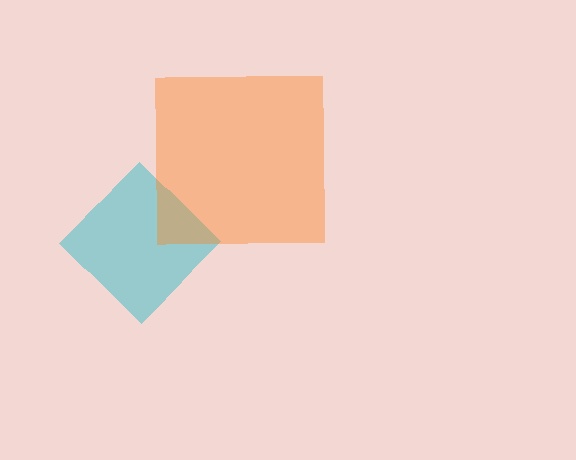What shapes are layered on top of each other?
The layered shapes are: a cyan diamond, an orange square.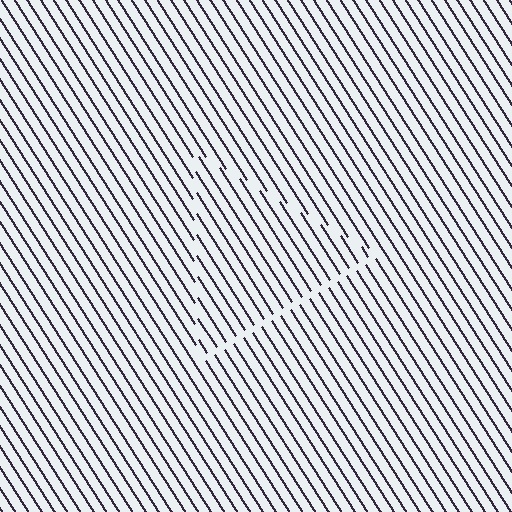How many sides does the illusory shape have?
3 sides — the line-ends trace a triangle.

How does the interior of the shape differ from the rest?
The interior of the shape contains the same grating, shifted by half a period — the contour is defined by the phase discontinuity where line-ends from the inner and outer gratings abut.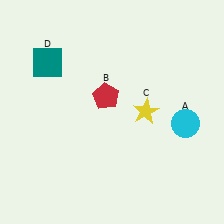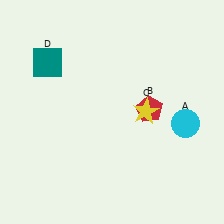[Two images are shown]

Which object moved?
The red pentagon (B) moved right.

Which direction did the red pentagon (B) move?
The red pentagon (B) moved right.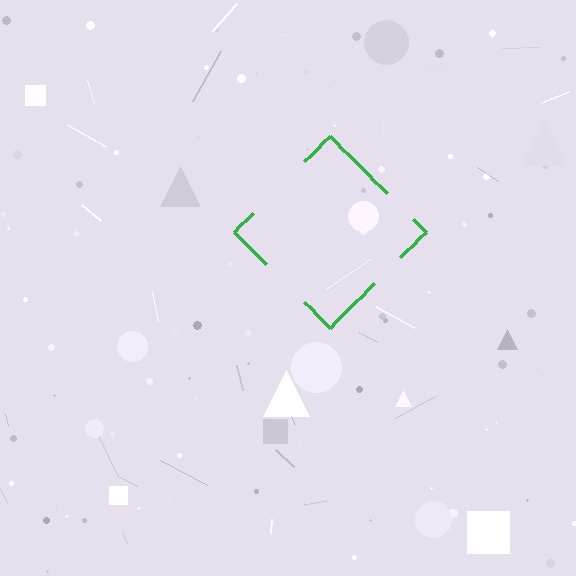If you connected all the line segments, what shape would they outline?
They would outline a diamond.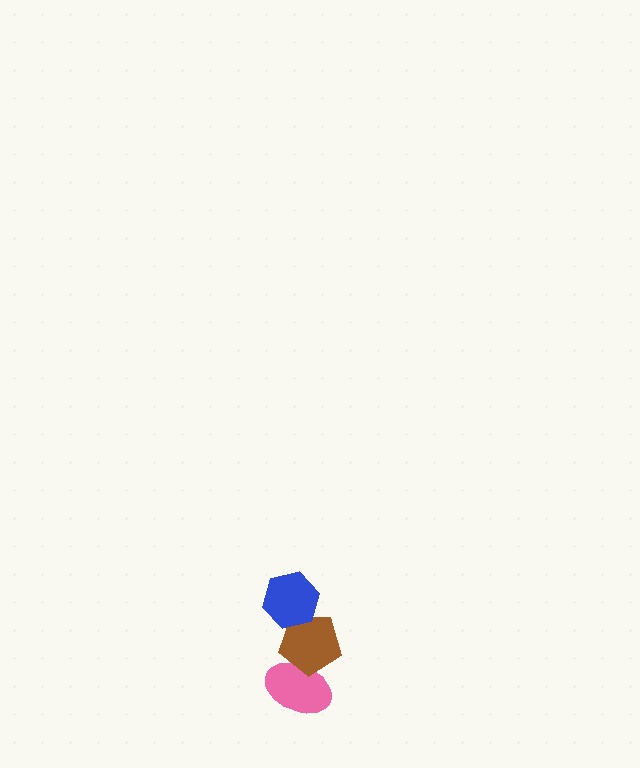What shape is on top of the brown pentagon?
The blue hexagon is on top of the brown pentagon.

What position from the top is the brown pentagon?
The brown pentagon is 2nd from the top.